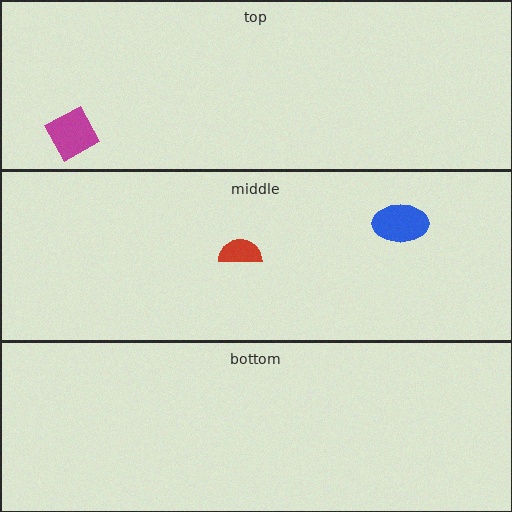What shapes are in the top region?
The magenta diamond.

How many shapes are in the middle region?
2.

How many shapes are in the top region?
1.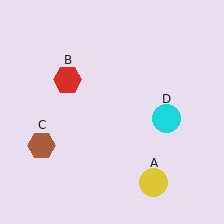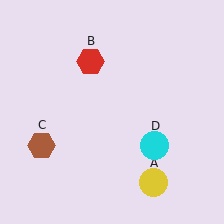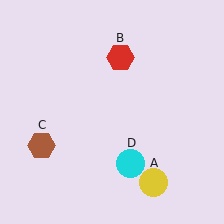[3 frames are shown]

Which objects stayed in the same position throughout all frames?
Yellow circle (object A) and brown hexagon (object C) remained stationary.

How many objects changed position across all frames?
2 objects changed position: red hexagon (object B), cyan circle (object D).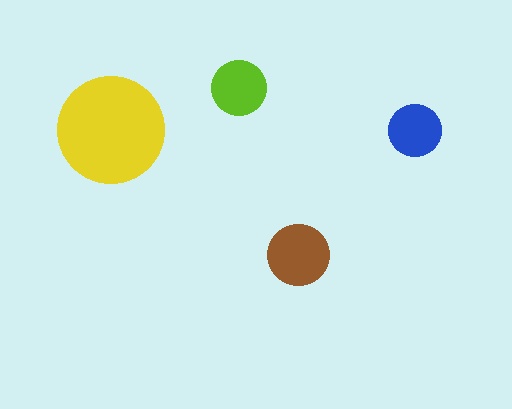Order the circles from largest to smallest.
the yellow one, the brown one, the lime one, the blue one.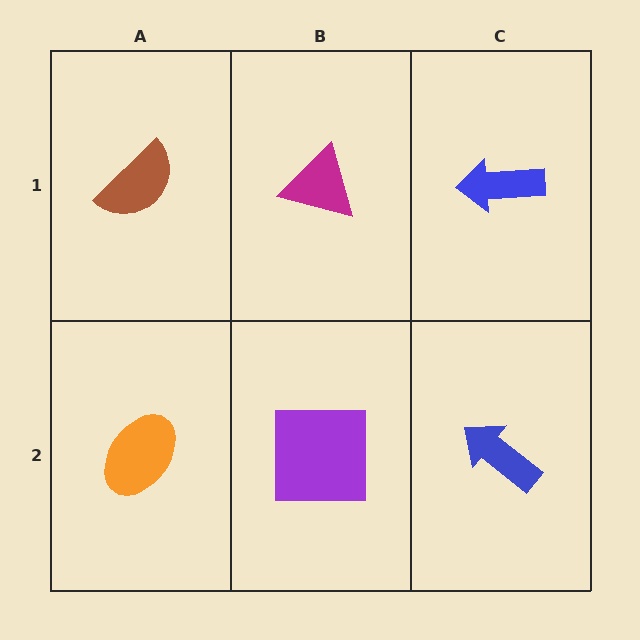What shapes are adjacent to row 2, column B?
A magenta triangle (row 1, column B), an orange ellipse (row 2, column A), a blue arrow (row 2, column C).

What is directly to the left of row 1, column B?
A brown semicircle.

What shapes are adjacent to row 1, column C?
A blue arrow (row 2, column C), a magenta triangle (row 1, column B).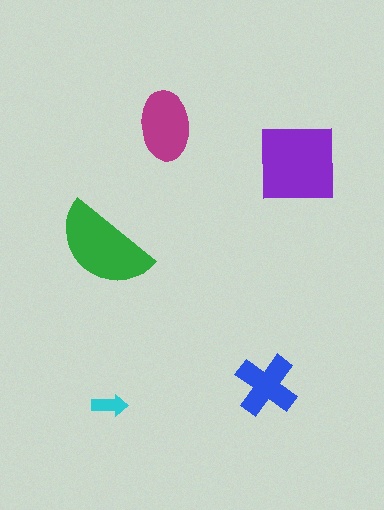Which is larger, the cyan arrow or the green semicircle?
The green semicircle.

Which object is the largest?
The purple square.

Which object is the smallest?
The cyan arrow.